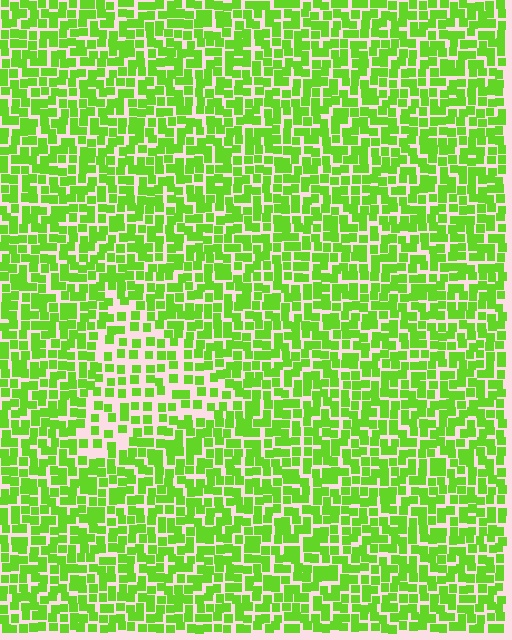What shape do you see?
I see a triangle.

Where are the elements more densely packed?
The elements are more densely packed outside the triangle boundary.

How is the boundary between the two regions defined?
The boundary is defined by a change in element density (approximately 1.8x ratio). All elements are the same color, size, and shape.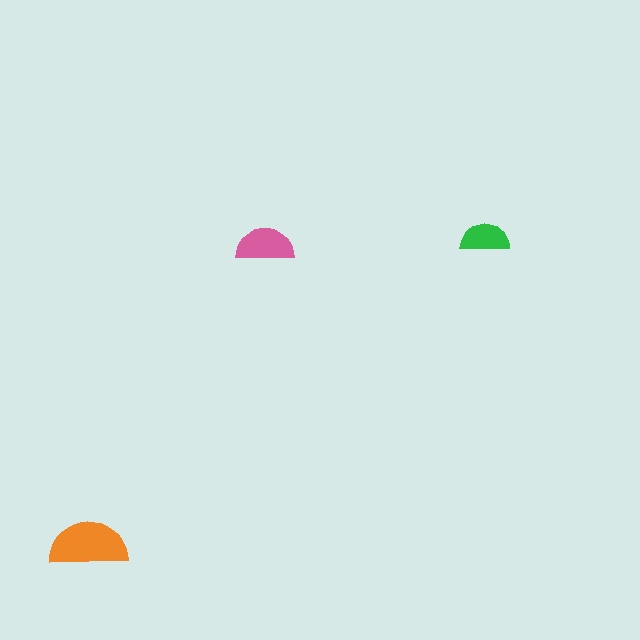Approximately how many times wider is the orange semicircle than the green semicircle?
About 1.5 times wider.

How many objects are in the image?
There are 3 objects in the image.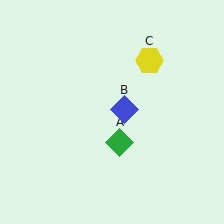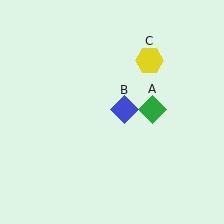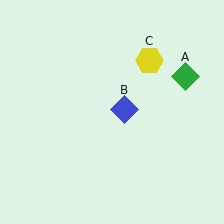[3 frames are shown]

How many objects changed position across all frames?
1 object changed position: green diamond (object A).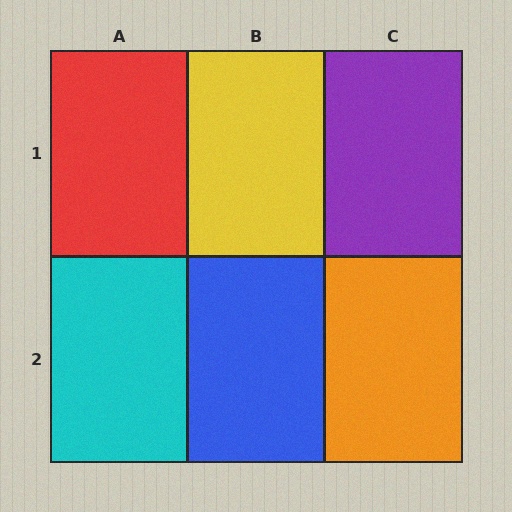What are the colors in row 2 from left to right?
Cyan, blue, orange.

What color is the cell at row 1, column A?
Red.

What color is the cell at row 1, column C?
Purple.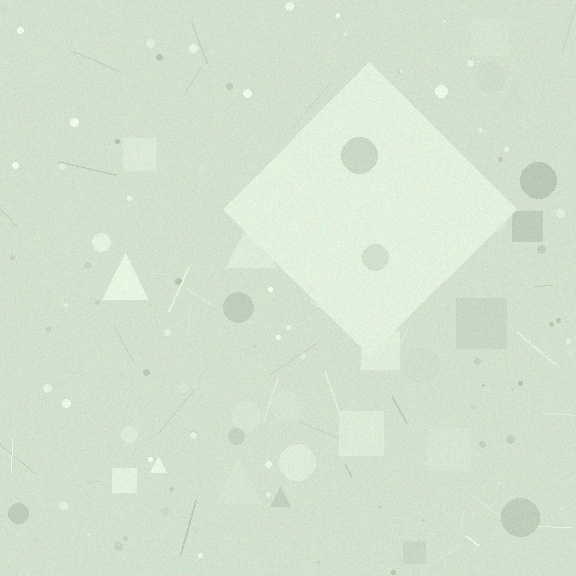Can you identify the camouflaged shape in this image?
The camouflaged shape is a diamond.